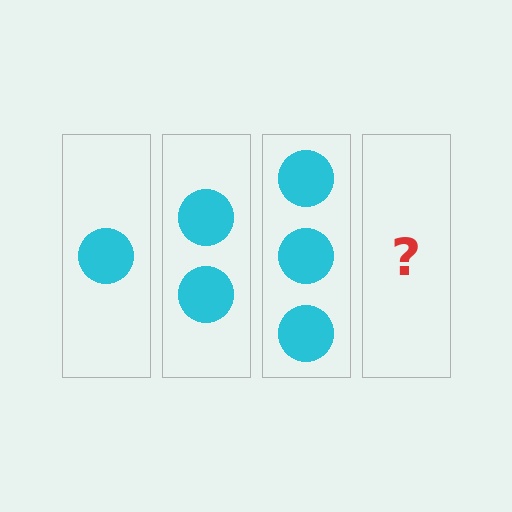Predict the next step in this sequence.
The next step is 4 circles.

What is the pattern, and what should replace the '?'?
The pattern is that each step adds one more circle. The '?' should be 4 circles.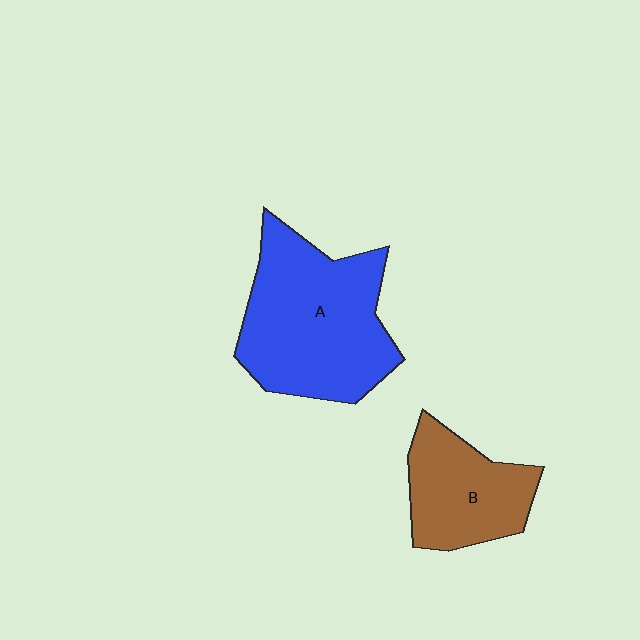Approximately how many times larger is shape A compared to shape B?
Approximately 1.7 times.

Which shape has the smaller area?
Shape B (brown).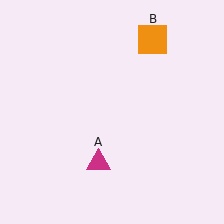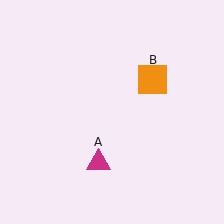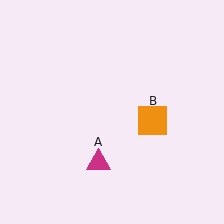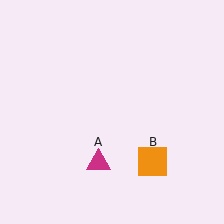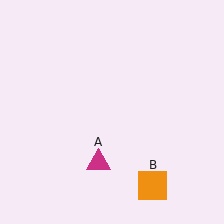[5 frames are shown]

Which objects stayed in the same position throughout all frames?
Magenta triangle (object A) remained stationary.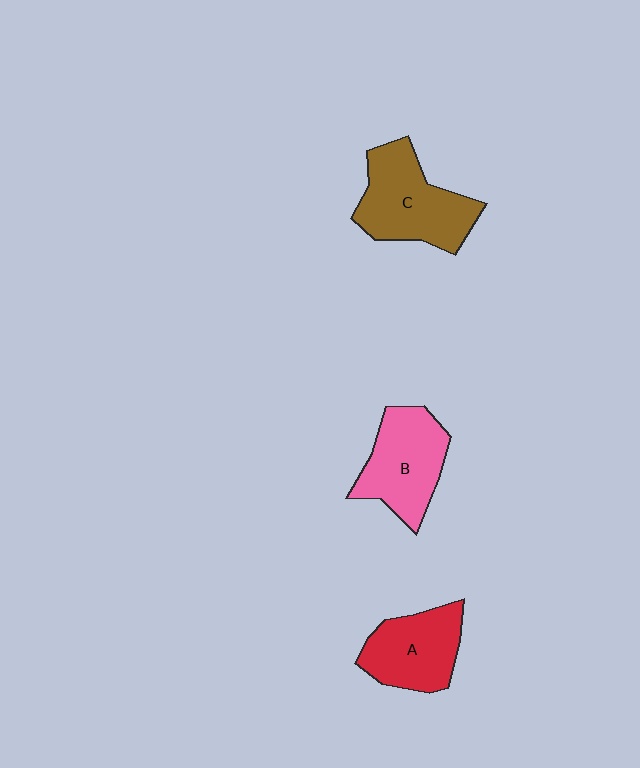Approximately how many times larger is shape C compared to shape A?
Approximately 1.3 times.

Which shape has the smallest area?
Shape A (red).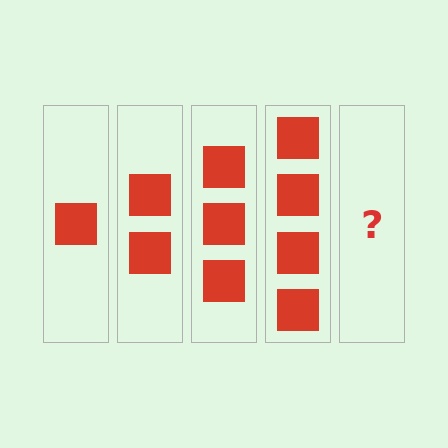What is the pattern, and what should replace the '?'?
The pattern is that each step adds one more square. The '?' should be 5 squares.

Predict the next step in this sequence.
The next step is 5 squares.